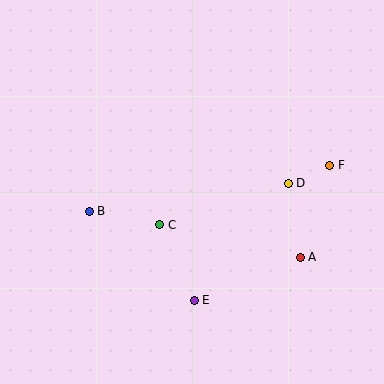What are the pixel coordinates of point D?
Point D is at (288, 183).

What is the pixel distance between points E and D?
The distance between E and D is 150 pixels.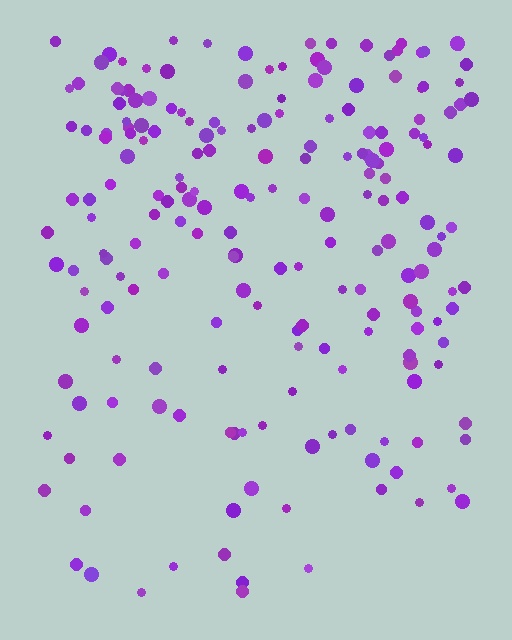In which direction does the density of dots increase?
From bottom to top, with the top side densest.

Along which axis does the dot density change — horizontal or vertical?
Vertical.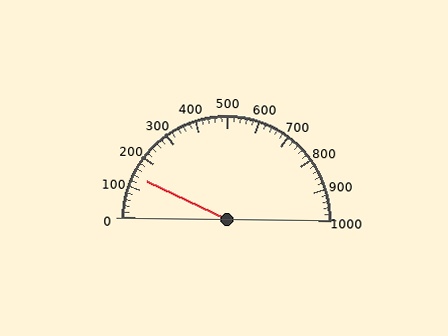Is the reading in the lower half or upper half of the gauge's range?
The reading is in the lower half of the range (0 to 1000).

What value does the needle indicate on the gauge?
The needle indicates approximately 140.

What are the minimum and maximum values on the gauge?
The gauge ranges from 0 to 1000.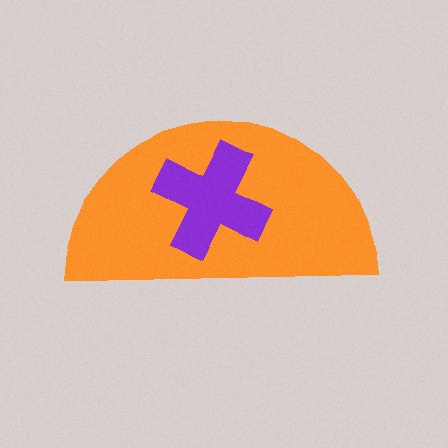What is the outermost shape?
The orange semicircle.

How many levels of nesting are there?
2.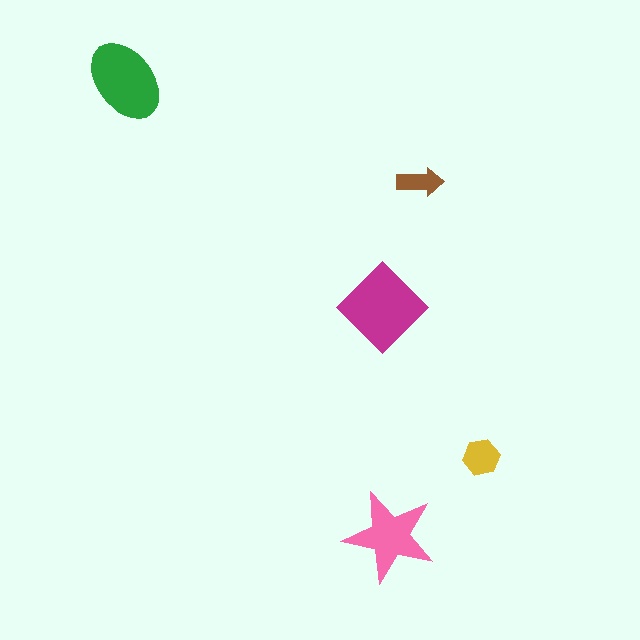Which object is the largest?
The magenta diamond.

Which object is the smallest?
The brown arrow.